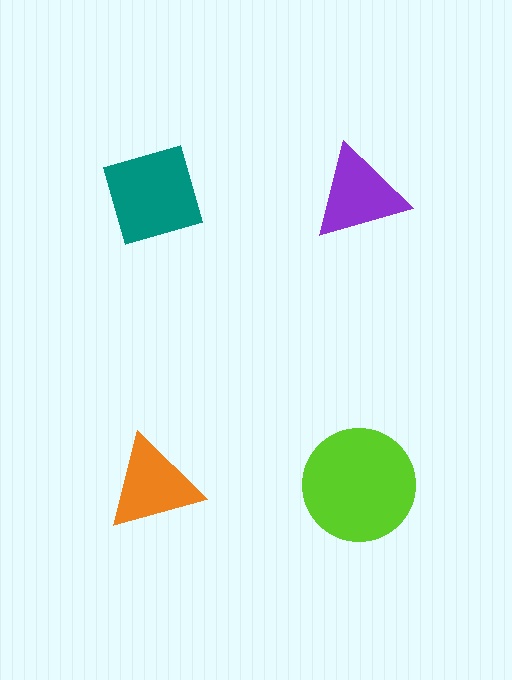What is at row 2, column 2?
A lime circle.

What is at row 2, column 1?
An orange triangle.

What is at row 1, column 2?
A purple triangle.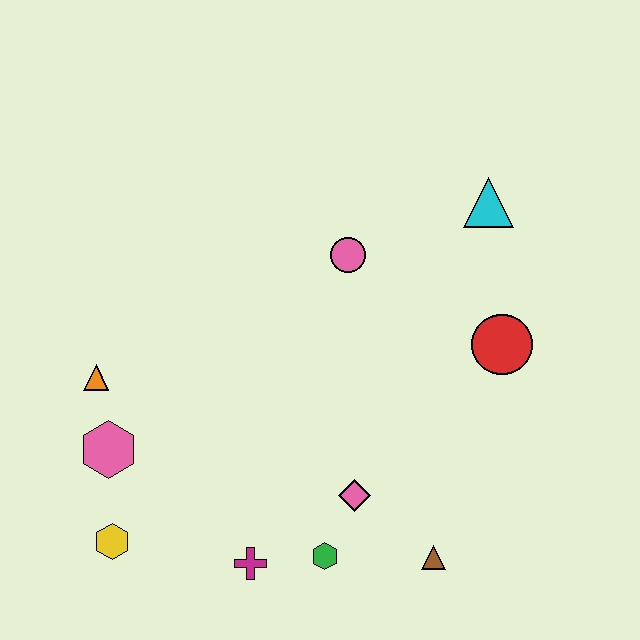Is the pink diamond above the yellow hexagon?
Yes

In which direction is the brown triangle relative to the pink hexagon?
The brown triangle is to the right of the pink hexagon.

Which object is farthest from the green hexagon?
The cyan triangle is farthest from the green hexagon.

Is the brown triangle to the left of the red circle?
Yes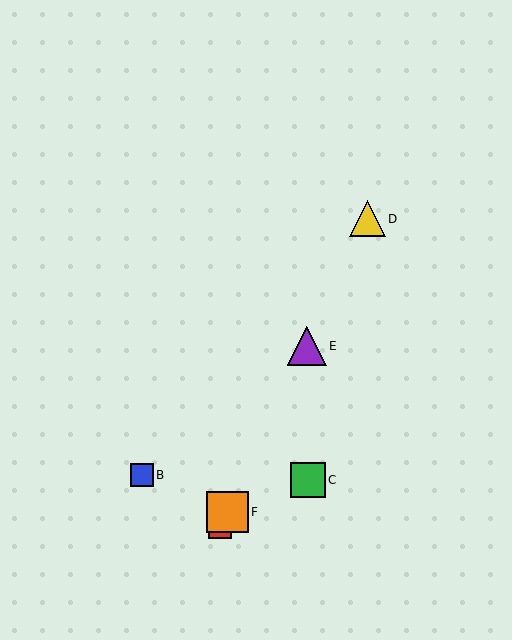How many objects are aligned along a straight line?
4 objects (A, D, E, F) are aligned along a straight line.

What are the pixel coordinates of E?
Object E is at (307, 346).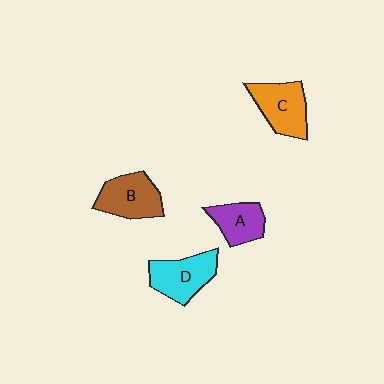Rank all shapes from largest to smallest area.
From largest to smallest: D (cyan), C (orange), B (brown), A (purple).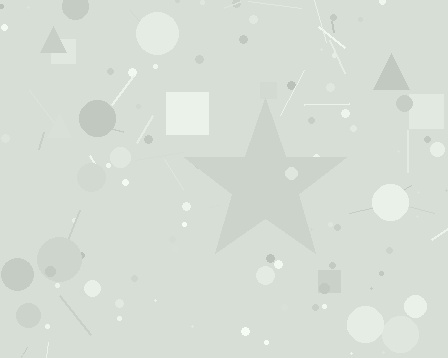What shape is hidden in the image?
A star is hidden in the image.